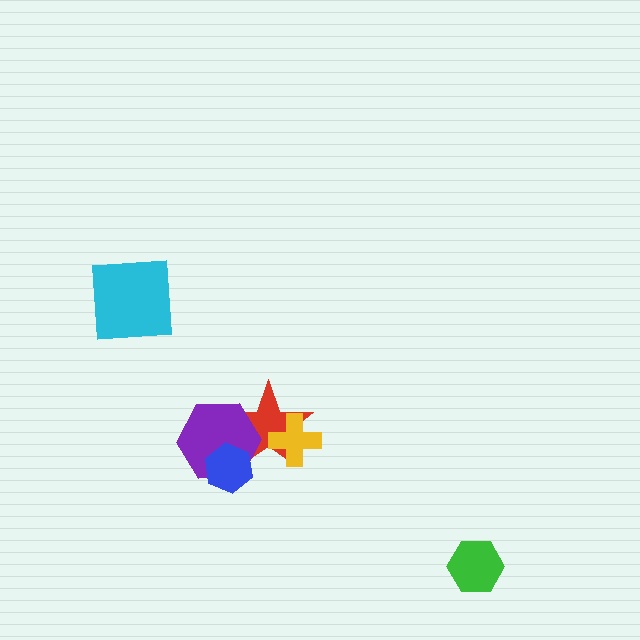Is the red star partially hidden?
Yes, it is partially covered by another shape.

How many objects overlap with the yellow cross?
1 object overlaps with the yellow cross.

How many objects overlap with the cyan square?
0 objects overlap with the cyan square.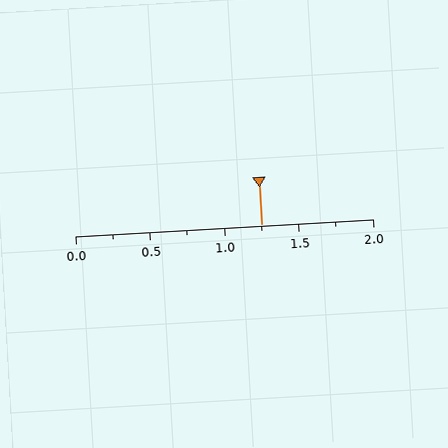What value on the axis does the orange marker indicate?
The marker indicates approximately 1.25.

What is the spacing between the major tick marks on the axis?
The major ticks are spaced 0.5 apart.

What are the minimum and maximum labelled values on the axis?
The axis runs from 0.0 to 2.0.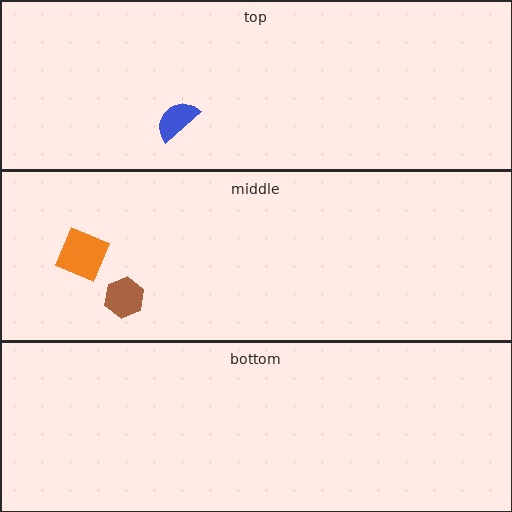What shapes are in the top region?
The blue semicircle.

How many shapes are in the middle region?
2.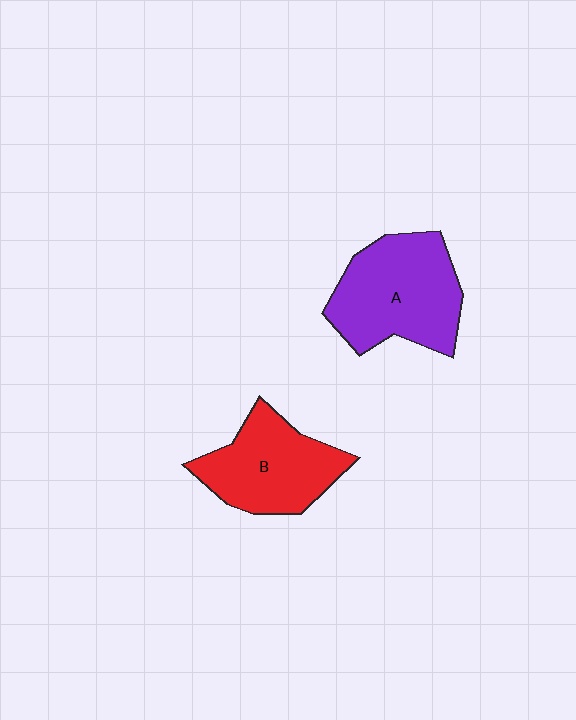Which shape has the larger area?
Shape A (purple).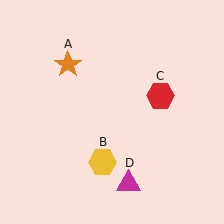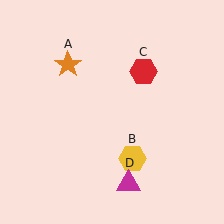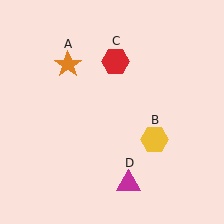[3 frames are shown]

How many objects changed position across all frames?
2 objects changed position: yellow hexagon (object B), red hexagon (object C).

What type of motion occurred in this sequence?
The yellow hexagon (object B), red hexagon (object C) rotated counterclockwise around the center of the scene.